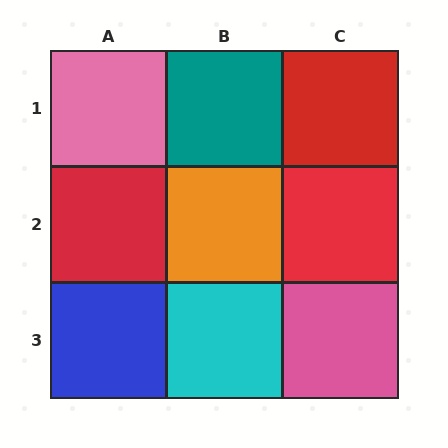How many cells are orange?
1 cell is orange.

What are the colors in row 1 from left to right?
Pink, teal, red.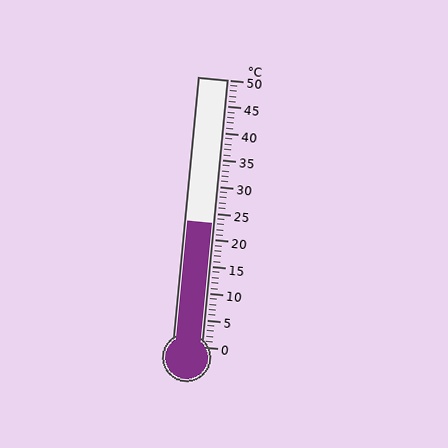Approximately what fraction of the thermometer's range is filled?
The thermometer is filled to approximately 45% of its range.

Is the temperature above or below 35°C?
The temperature is below 35°C.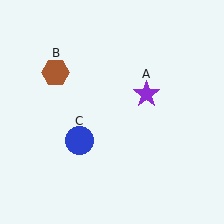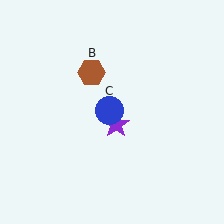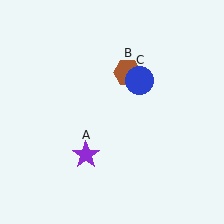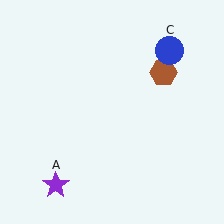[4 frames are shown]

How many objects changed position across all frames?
3 objects changed position: purple star (object A), brown hexagon (object B), blue circle (object C).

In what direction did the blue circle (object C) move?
The blue circle (object C) moved up and to the right.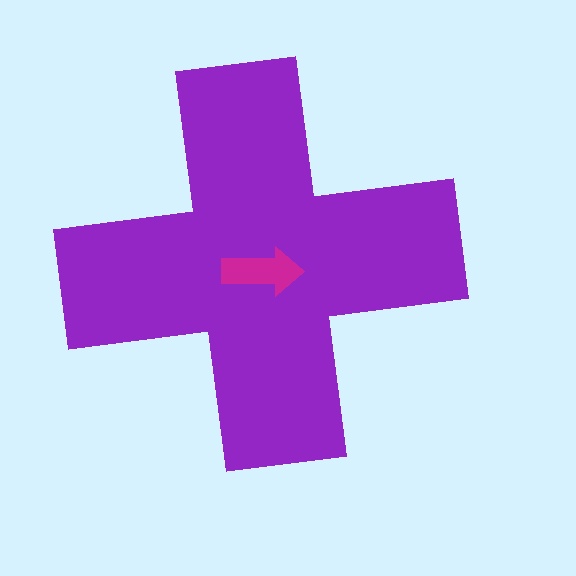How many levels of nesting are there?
2.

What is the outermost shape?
The purple cross.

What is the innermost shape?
The magenta arrow.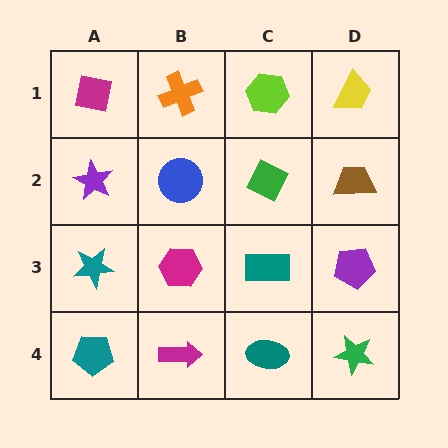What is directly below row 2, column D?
A purple pentagon.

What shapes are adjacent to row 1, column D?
A brown trapezoid (row 2, column D), a lime hexagon (row 1, column C).